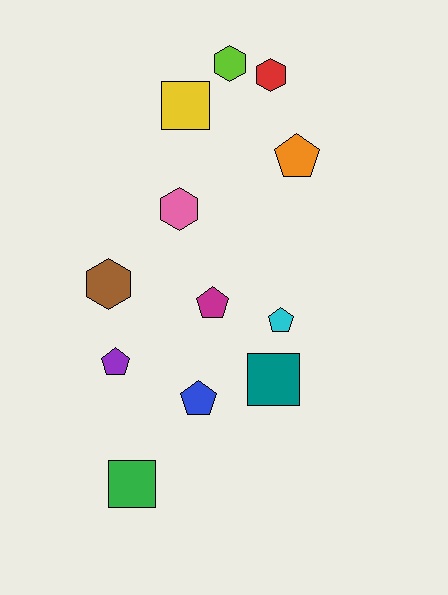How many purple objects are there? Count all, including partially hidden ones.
There is 1 purple object.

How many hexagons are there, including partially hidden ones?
There are 4 hexagons.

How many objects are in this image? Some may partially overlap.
There are 12 objects.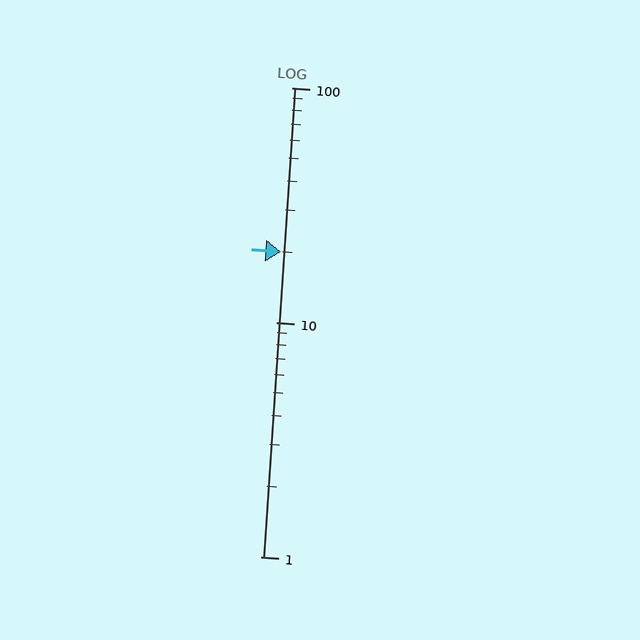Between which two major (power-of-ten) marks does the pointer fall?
The pointer is between 10 and 100.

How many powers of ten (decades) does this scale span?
The scale spans 2 decades, from 1 to 100.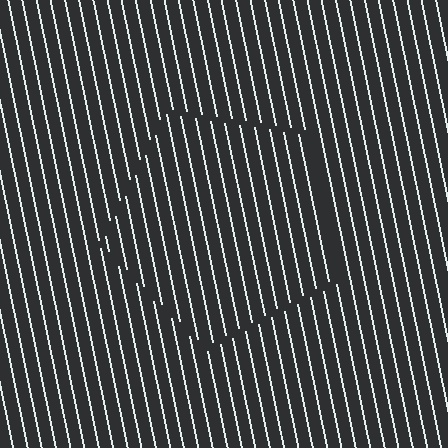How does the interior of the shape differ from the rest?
The interior of the shape contains the same grating, shifted by half a period — the contour is defined by the phase discontinuity where line-ends from the inner and outer gratings abut.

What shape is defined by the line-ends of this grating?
An illusory pentagon. The interior of the shape contains the same grating, shifted by half a period — the contour is defined by the phase discontinuity where line-ends from the inner and outer gratings abut.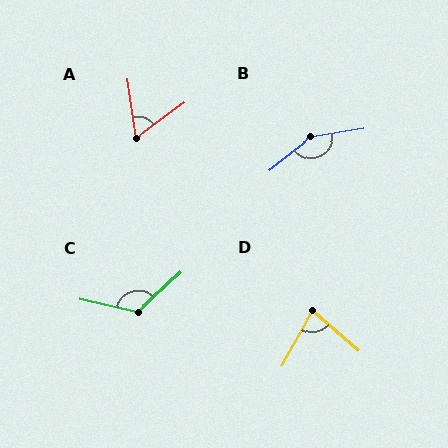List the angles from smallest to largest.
A (62°), D (78°), C (125°), B (151°).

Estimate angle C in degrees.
Approximately 125 degrees.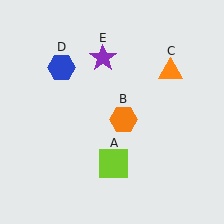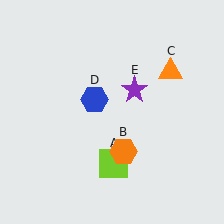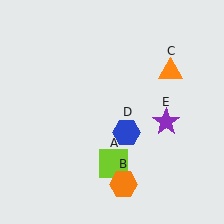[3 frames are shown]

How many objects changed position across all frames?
3 objects changed position: orange hexagon (object B), blue hexagon (object D), purple star (object E).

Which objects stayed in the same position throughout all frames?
Lime square (object A) and orange triangle (object C) remained stationary.